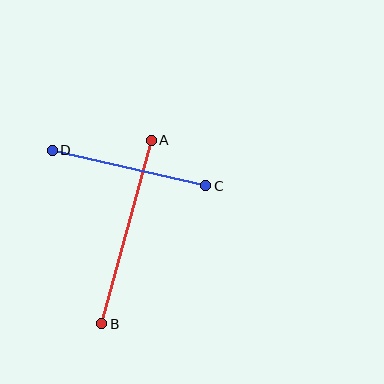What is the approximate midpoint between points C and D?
The midpoint is at approximately (129, 168) pixels.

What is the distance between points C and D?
The distance is approximately 158 pixels.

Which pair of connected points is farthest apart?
Points A and B are farthest apart.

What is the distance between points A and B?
The distance is approximately 190 pixels.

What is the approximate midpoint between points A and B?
The midpoint is at approximately (126, 232) pixels.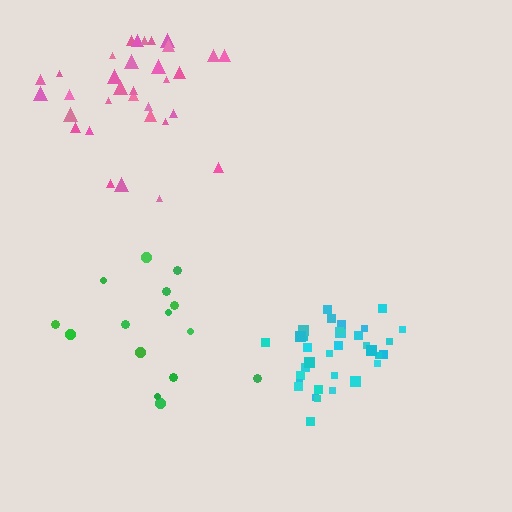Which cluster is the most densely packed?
Cyan.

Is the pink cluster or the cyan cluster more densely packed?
Cyan.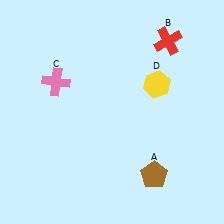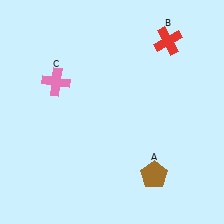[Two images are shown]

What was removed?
The yellow hexagon (D) was removed in Image 2.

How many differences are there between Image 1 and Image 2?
There is 1 difference between the two images.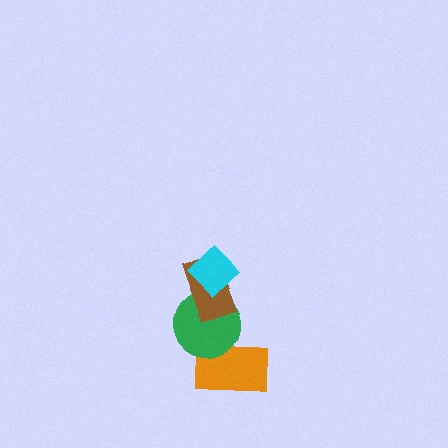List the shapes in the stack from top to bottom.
From top to bottom: the cyan diamond, the brown rectangle, the green circle, the orange rectangle.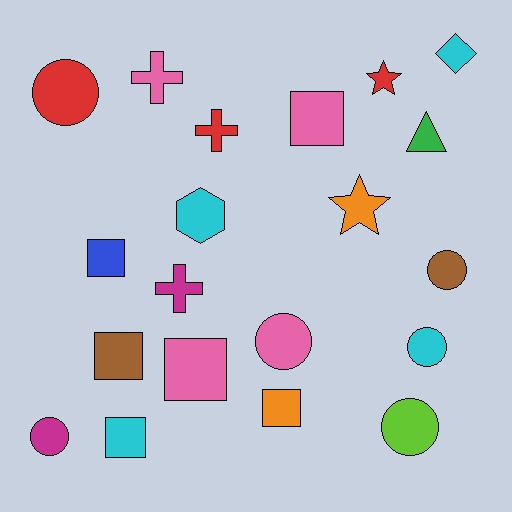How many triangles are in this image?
There is 1 triangle.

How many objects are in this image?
There are 20 objects.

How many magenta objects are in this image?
There are 2 magenta objects.